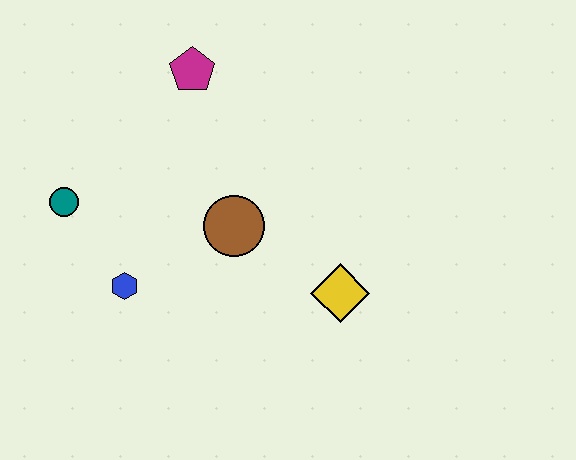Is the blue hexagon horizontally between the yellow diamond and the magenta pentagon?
No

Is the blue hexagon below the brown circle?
Yes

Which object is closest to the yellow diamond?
The brown circle is closest to the yellow diamond.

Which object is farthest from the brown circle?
The teal circle is farthest from the brown circle.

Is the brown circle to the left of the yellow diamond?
Yes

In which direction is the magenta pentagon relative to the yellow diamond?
The magenta pentagon is above the yellow diamond.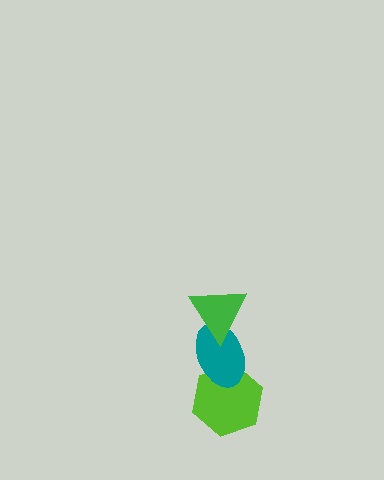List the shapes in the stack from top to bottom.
From top to bottom: the green triangle, the teal ellipse, the lime hexagon.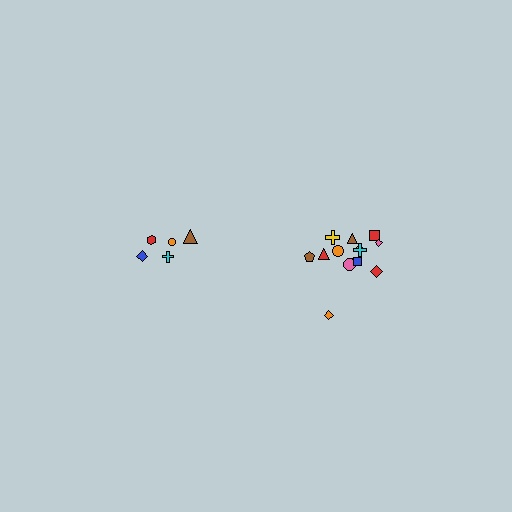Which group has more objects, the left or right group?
The right group.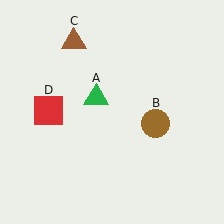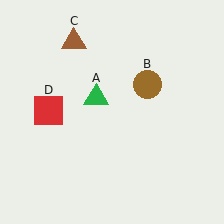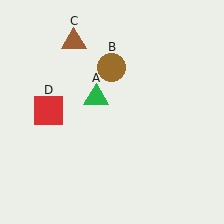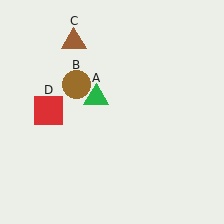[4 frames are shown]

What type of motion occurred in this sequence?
The brown circle (object B) rotated counterclockwise around the center of the scene.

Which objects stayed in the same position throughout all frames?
Green triangle (object A) and brown triangle (object C) and red square (object D) remained stationary.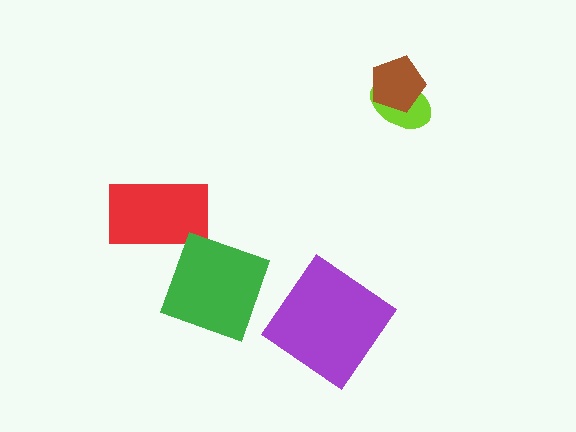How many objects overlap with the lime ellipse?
1 object overlaps with the lime ellipse.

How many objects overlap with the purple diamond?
0 objects overlap with the purple diamond.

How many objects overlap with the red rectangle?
0 objects overlap with the red rectangle.